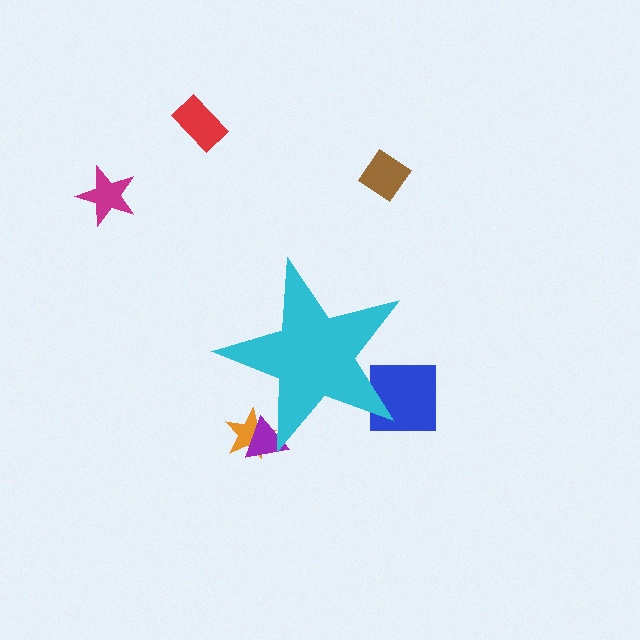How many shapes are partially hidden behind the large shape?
3 shapes are partially hidden.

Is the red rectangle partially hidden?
No, the red rectangle is fully visible.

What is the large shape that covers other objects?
A cyan star.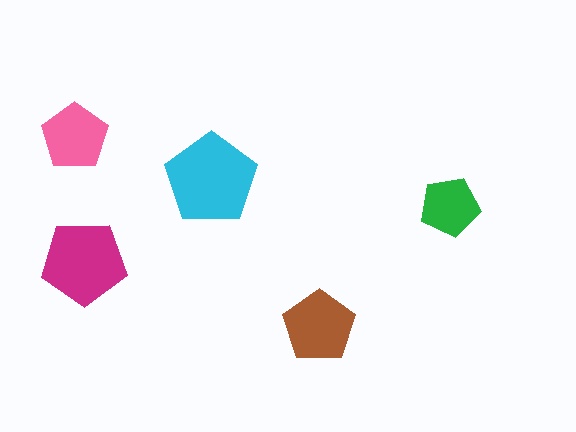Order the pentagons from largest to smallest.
the cyan one, the magenta one, the brown one, the pink one, the green one.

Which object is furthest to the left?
The pink pentagon is leftmost.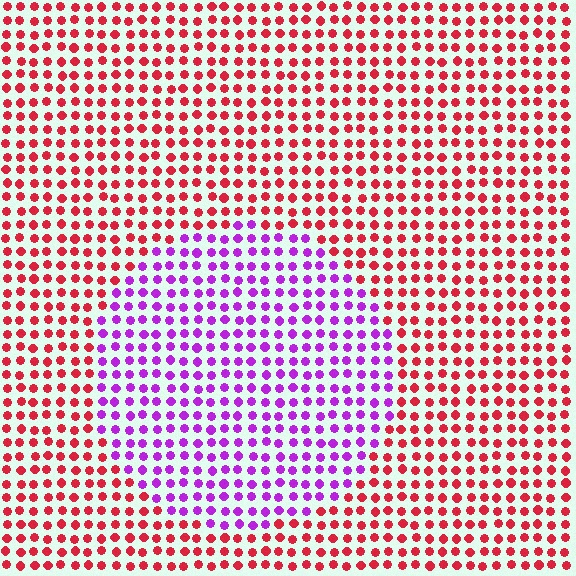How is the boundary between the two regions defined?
The boundary is defined purely by a slight shift in hue (about 62 degrees). Spacing, size, and orientation are identical on both sides.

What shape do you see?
I see a circle.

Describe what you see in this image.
The image is filled with small red elements in a uniform arrangement. A circle-shaped region is visible where the elements are tinted to a slightly different hue, forming a subtle color boundary.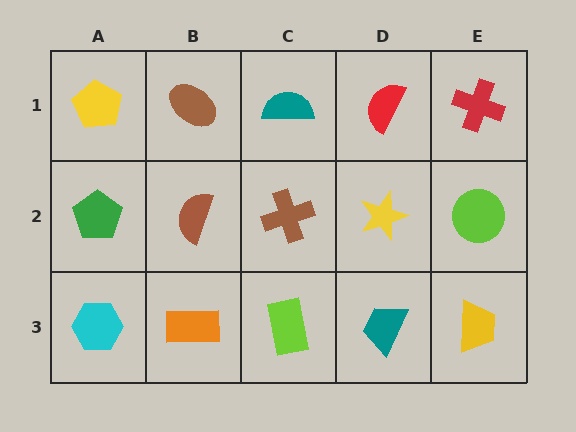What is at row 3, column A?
A cyan hexagon.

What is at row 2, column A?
A green pentagon.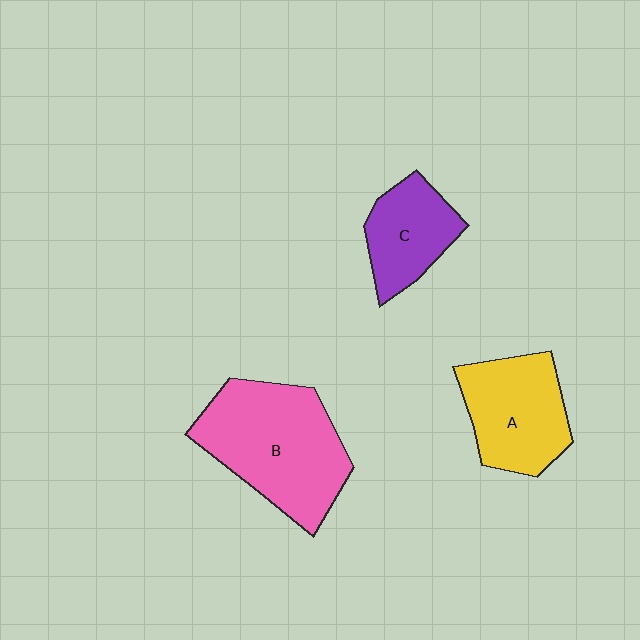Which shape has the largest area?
Shape B (pink).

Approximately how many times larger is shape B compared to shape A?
Approximately 1.4 times.